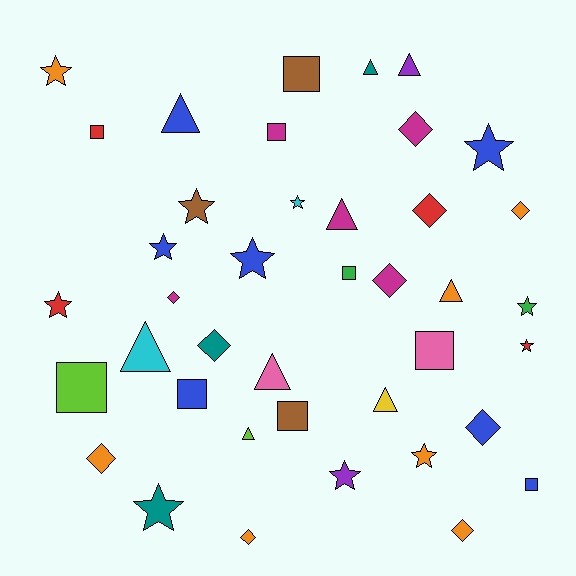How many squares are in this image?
There are 9 squares.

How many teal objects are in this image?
There are 3 teal objects.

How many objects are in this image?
There are 40 objects.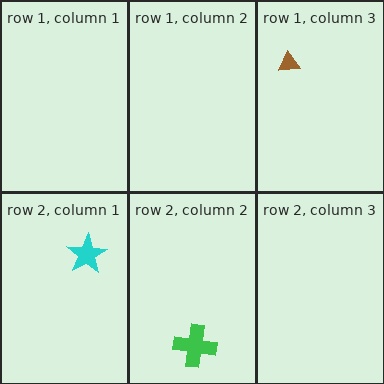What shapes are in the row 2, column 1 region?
The cyan star.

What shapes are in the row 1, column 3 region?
The brown triangle.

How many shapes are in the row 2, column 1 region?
1.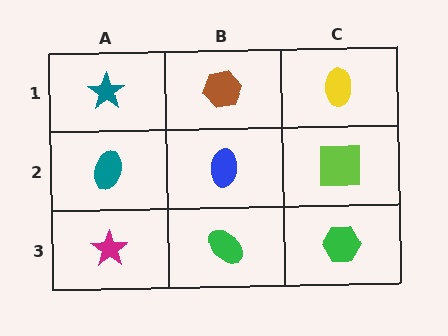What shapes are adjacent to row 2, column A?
A teal star (row 1, column A), a magenta star (row 3, column A), a blue ellipse (row 2, column B).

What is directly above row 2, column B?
A brown hexagon.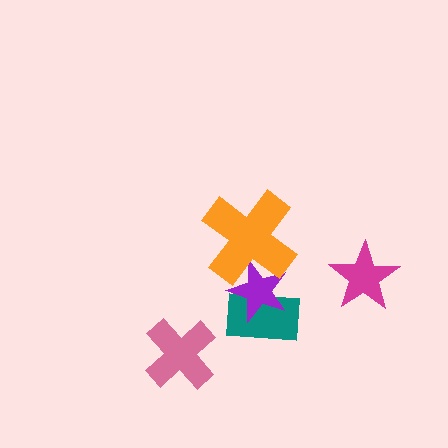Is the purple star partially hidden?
Yes, it is partially covered by another shape.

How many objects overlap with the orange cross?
1 object overlaps with the orange cross.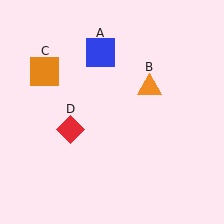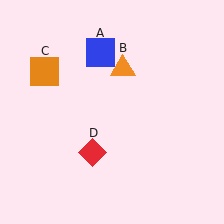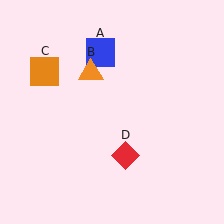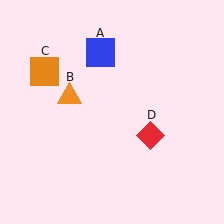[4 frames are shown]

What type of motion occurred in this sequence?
The orange triangle (object B), red diamond (object D) rotated counterclockwise around the center of the scene.